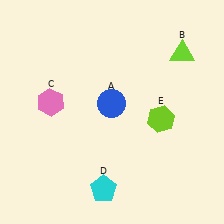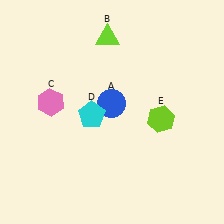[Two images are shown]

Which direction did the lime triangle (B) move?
The lime triangle (B) moved left.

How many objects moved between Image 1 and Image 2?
2 objects moved between the two images.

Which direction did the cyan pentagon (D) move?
The cyan pentagon (D) moved up.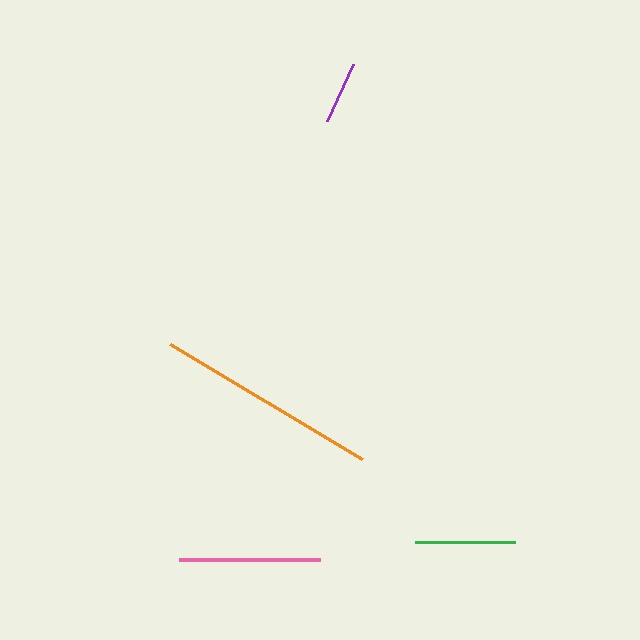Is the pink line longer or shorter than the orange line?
The orange line is longer than the pink line.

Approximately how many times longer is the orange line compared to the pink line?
The orange line is approximately 1.6 times the length of the pink line.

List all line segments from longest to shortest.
From longest to shortest: orange, pink, green, purple.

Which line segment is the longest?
The orange line is the longest at approximately 224 pixels.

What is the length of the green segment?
The green segment is approximately 100 pixels long.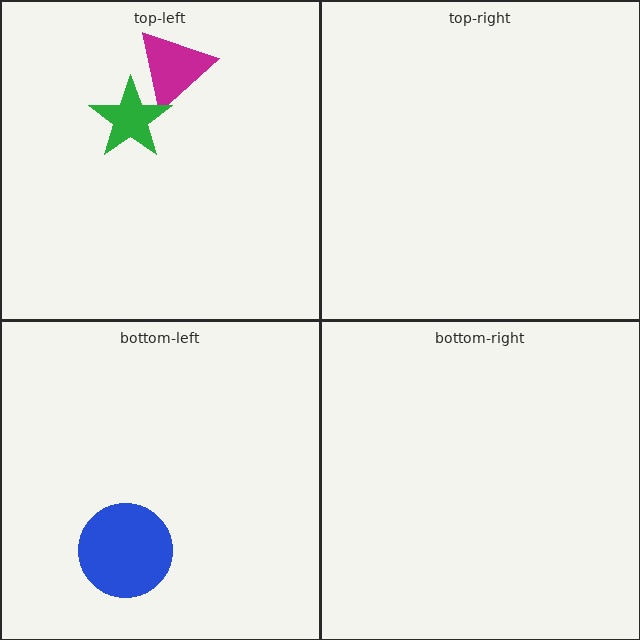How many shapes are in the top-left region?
2.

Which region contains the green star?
The top-left region.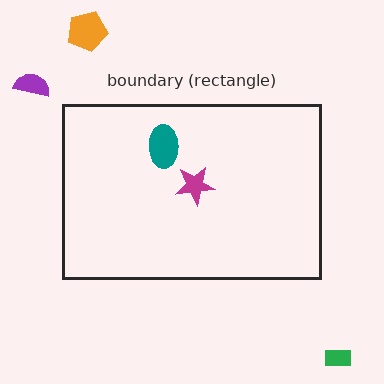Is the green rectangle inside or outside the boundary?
Outside.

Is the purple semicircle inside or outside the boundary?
Outside.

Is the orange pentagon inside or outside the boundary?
Outside.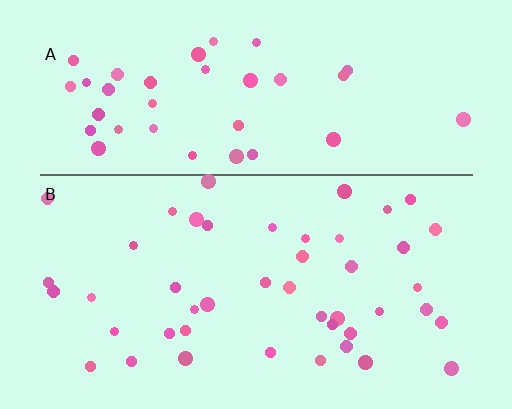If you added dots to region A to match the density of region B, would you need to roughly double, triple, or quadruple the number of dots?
Approximately double.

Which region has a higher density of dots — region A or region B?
B (the bottom).